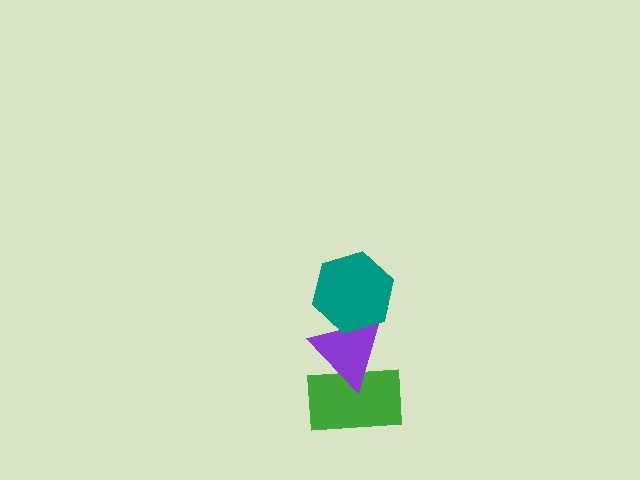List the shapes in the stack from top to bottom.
From top to bottom: the teal hexagon, the purple triangle, the green rectangle.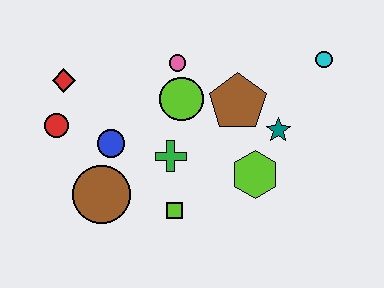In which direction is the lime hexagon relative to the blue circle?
The lime hexagon is to the right of the blue circle.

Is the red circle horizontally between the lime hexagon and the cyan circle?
No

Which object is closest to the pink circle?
The lime circle is closest to the pink circle.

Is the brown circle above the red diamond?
No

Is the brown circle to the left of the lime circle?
Yes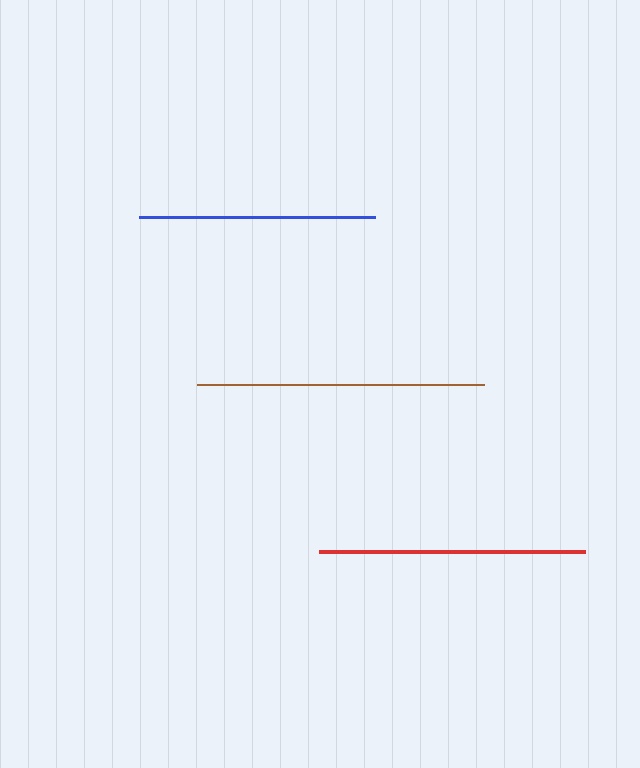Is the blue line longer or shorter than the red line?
The red line is longer than the blue line.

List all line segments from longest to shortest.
From longest to shortest: brown, red, blue.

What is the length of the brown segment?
The brown segment is approximately 287 pixels long.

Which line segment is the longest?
The brown line is the longest at approximately 287 pixels.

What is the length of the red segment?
The red segment is approximately 266 pixels long.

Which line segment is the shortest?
The blue line is the shortest at approximately 237 pixels.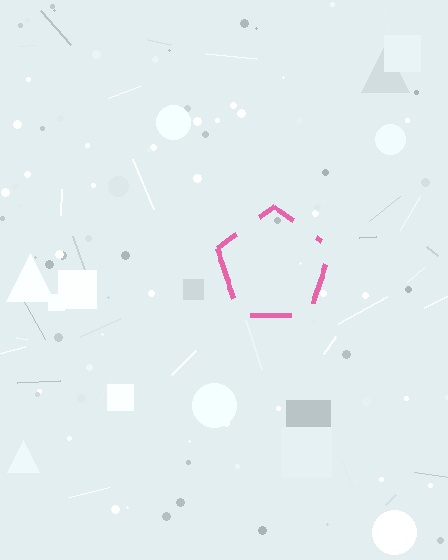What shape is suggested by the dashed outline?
The dashed outline suggests a pentagon.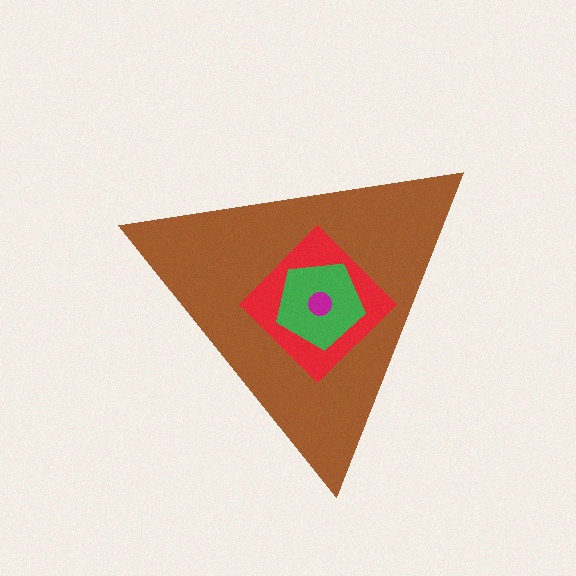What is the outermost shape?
The brown triangle.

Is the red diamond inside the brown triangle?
Yes.